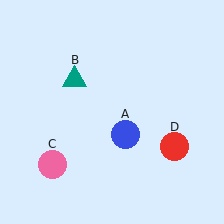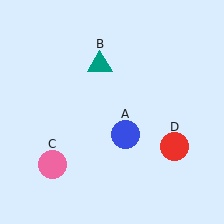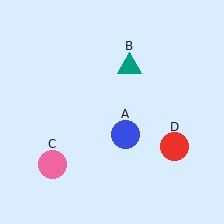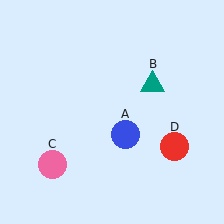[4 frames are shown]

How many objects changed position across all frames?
1 object changed position: teal triangle (object B).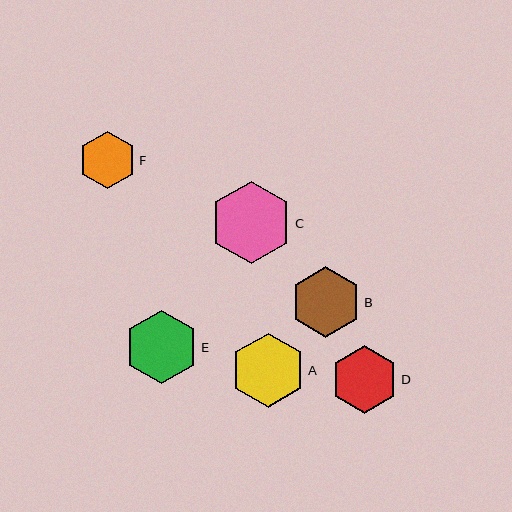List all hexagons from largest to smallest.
From largest to smallest: C, A, E, B, D, F.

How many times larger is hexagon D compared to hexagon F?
Hexagon D is approximately 1.2 times the size of hexagon F.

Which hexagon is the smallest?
Hexagon F is the smallest with a size of approximately 57 pixels.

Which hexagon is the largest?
Hexagon C is the largest with a size of approximately 82 pixels.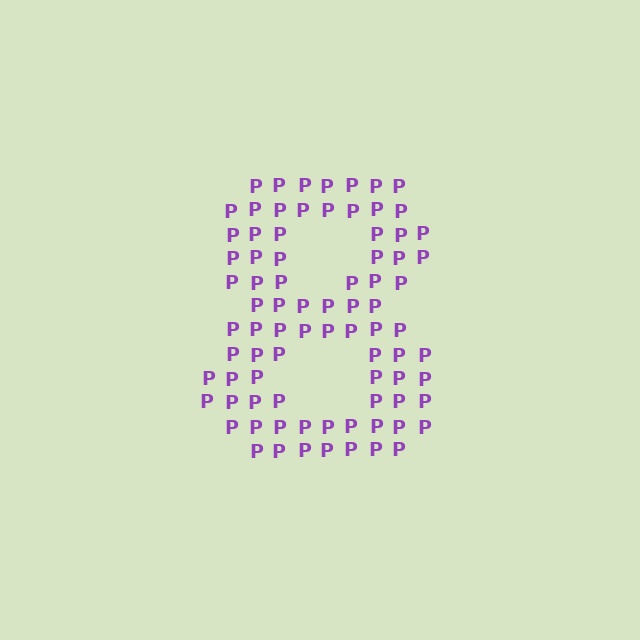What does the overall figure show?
The overall figure shows the digit 8.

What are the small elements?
The small elements are letter P's.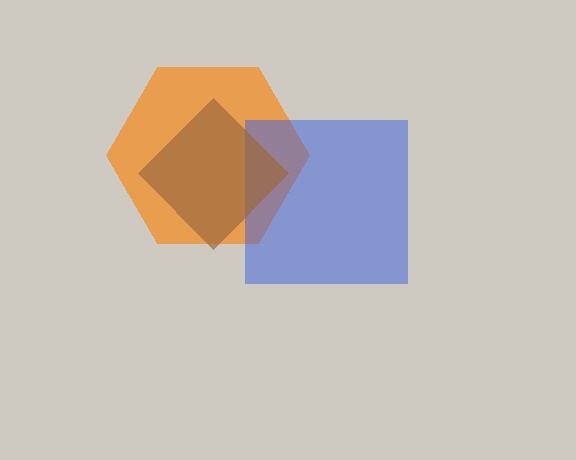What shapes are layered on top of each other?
The layered shapes are: an orange hexagon, a blue square, a brown diamond.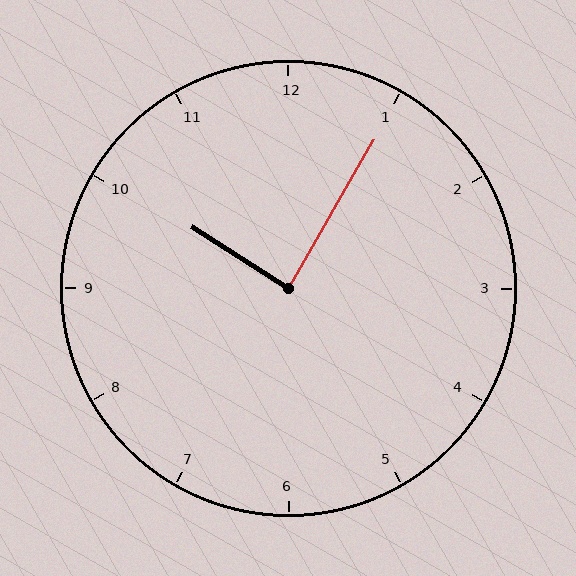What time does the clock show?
10:05.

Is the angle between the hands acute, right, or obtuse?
It is right.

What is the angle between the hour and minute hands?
Approximately 88 degrees.